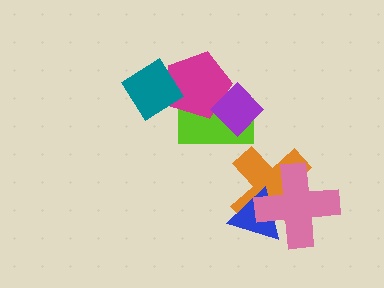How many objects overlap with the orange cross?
2 objects overlap with the orange cross.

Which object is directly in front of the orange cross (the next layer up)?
The blue triangle is directly in front of the orange cross.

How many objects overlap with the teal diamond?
1 object overlaps with the teal diamond.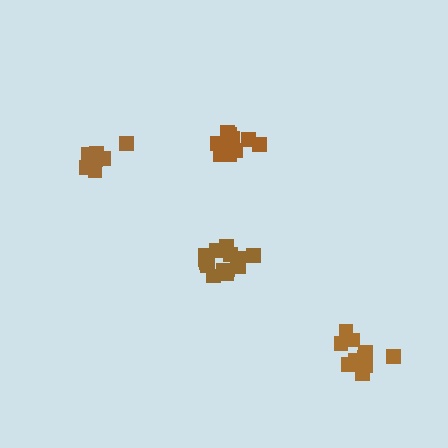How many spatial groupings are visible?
There are 4 spatial groupings.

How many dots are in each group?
Group 1: 15 dots, Group 2: 10 dots, Group 3: 12 dots, Group 4: 12 dots (49 total).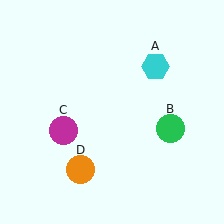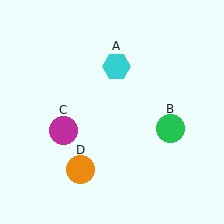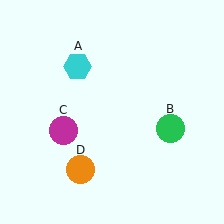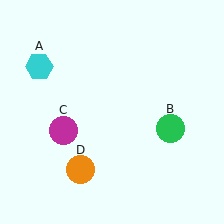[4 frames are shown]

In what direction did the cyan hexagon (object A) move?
The cyan hexagon (object A) moved left.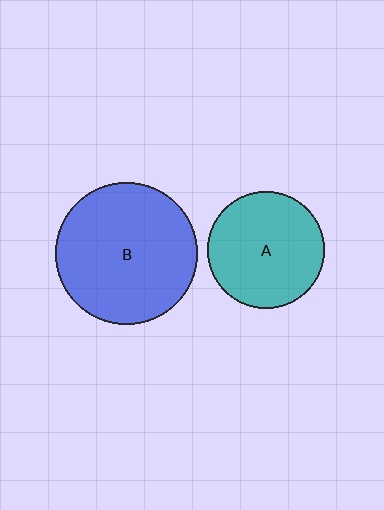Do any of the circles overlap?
No, none of the circles overlap.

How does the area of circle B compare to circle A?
Approximately 1.5 times.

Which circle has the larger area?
Circle B (blue).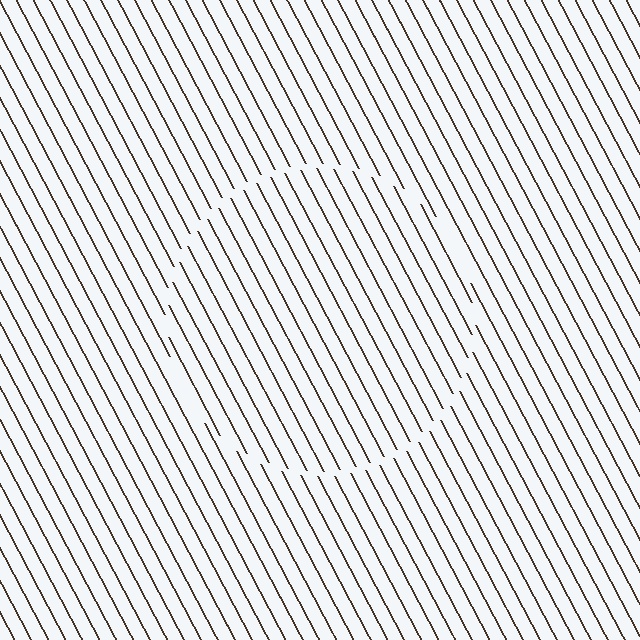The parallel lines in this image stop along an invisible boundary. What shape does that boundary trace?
An illusory circle. The interior of the shape contains the same grating, shifted by half a period — the contour is defined by the phase discontinuity where line-ends from the inner and outer gratings abut.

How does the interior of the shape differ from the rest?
The interior of the shape contains the same grating, shifted by half a period — the contour is defined by the phase discontinuity where line-ends from the inner and outer gratings abut.